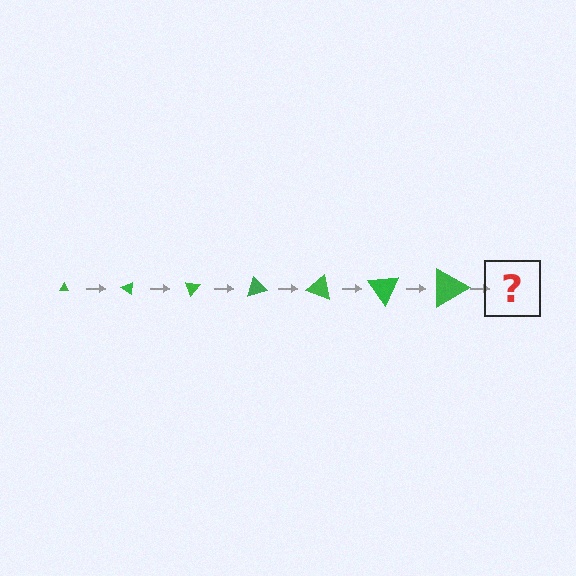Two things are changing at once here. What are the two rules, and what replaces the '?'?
The two rules are that the triangle grows larger each step and it rotates 35 degrees each step. The '?' should be a triangle, larger than the previous one and rotated 245 degrees from the start.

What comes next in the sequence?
The next element should be a triangle, larger than the previous one and rotated 245 degrees from the start.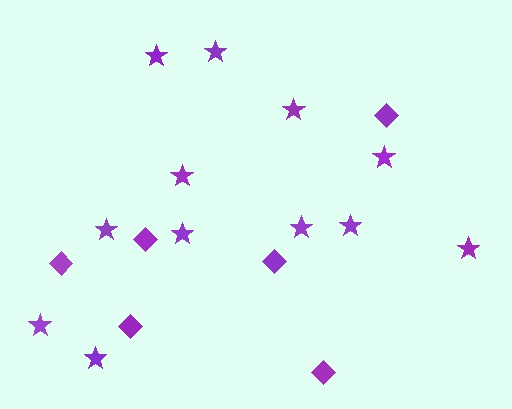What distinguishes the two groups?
There are 2 groups: one group of diamonds (6) and one group of stars (12).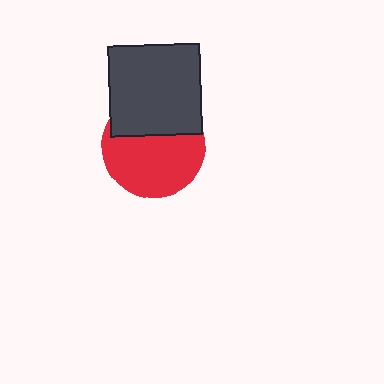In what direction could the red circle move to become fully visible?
The red circle could move down. That would shift it out from behind the dark gray square entirely.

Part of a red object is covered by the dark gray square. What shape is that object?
It is a circle.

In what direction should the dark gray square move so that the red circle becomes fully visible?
The dark gray square should move up. That is the shortest direction to clear the overlap and leave the red circle fully visible.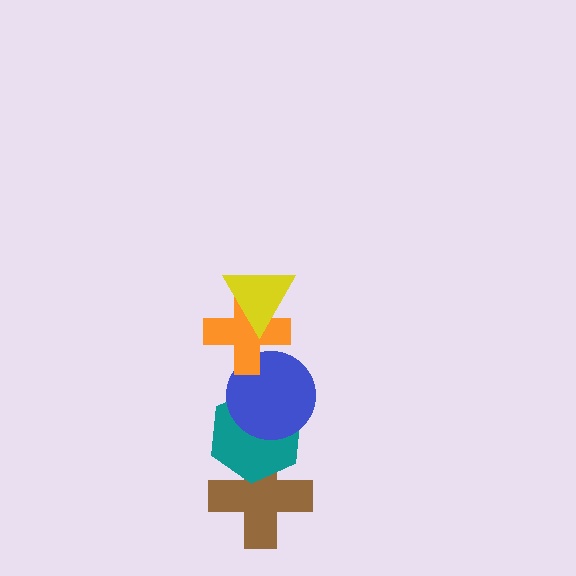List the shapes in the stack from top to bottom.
From top to bottom: the yellow triangle, the orange cross, the blue circle, the teal hexagon, the brown cross.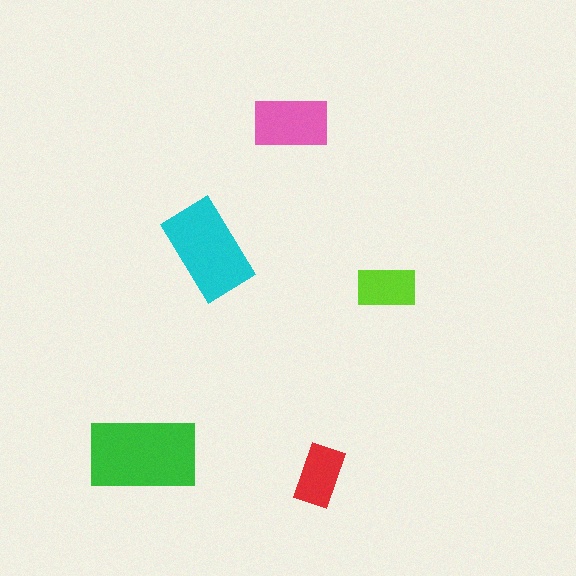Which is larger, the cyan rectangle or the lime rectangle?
The cyan one.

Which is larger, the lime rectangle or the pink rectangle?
The pink one.